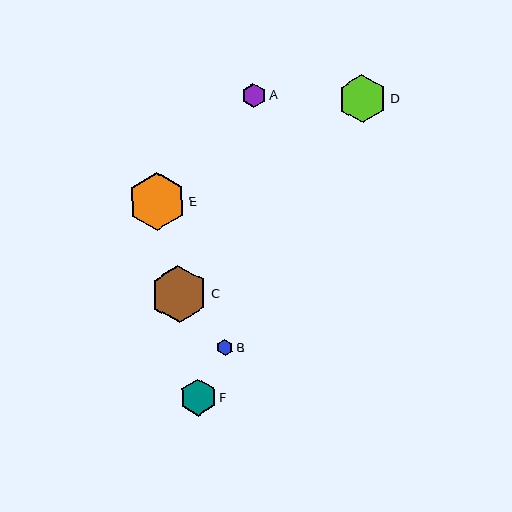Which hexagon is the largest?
Hexagon E is the largest with a size of approximately 58 pixels.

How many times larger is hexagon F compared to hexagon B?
Hexagon F is approximately 2.2 times the size of hexagon B.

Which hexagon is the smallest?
Hexagon B is the smallest with a size of approximately 16 pixels.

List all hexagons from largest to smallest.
From largest to smallest: E, C, D, F, A, B.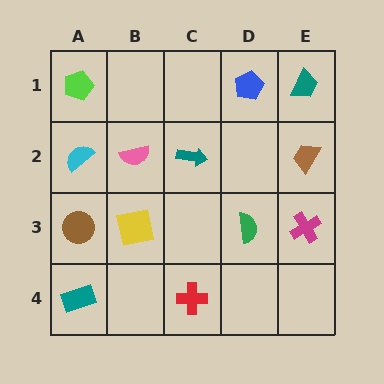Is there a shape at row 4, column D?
No, that cell is empty.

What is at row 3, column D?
A green semicircle.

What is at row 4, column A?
A teal rectangle.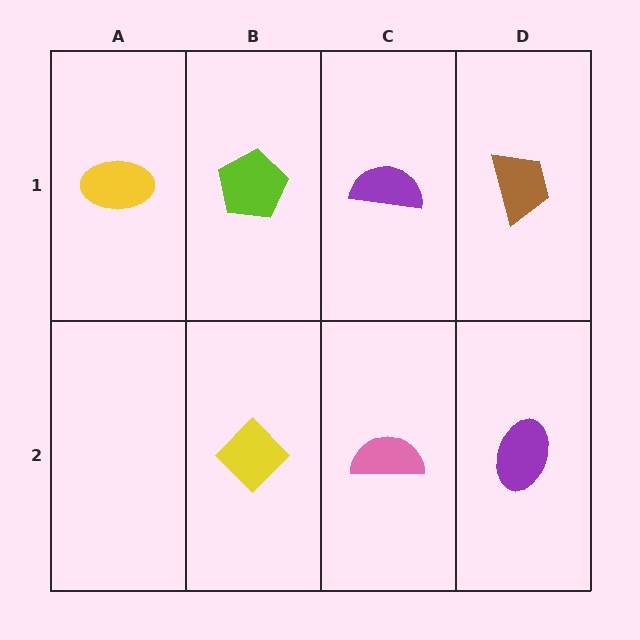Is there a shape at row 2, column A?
No, that cell is empty.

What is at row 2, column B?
A yellow diamond.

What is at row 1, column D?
A brown trapezoid.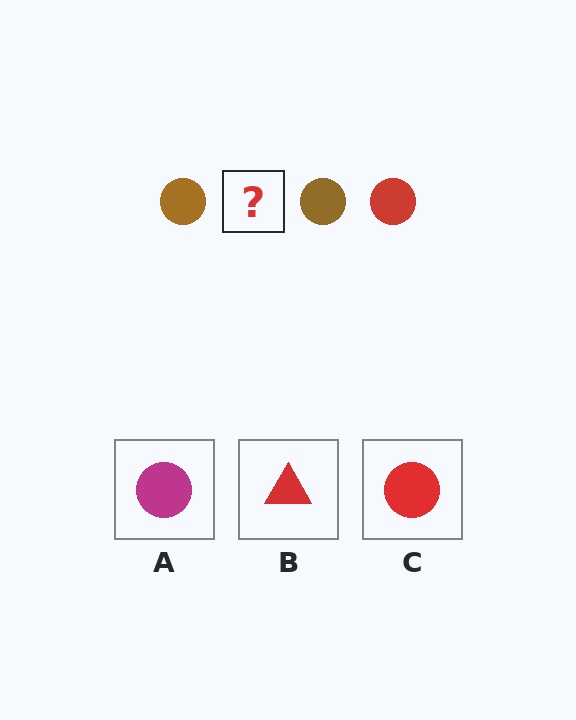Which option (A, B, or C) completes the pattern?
C.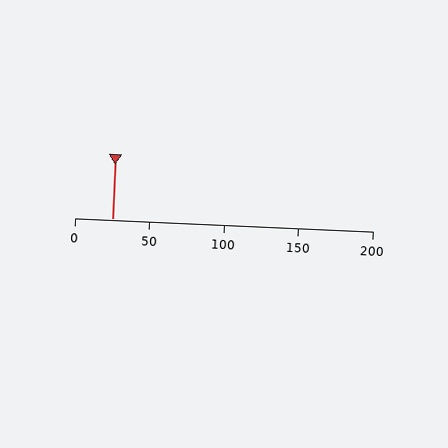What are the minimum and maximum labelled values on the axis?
The axis runs from 0 to 200.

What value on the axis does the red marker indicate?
The marker indicates approximately 25.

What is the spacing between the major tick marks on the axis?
The major ticks are spaced 50 apart.